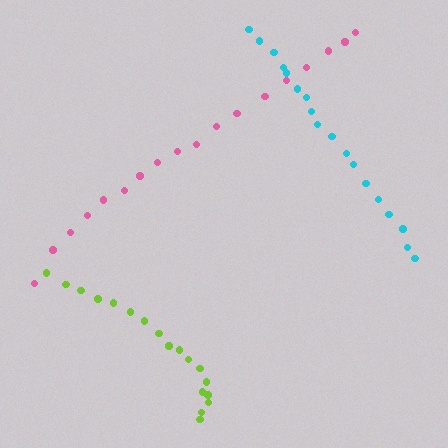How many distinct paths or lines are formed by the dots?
There are 3 distinct paths.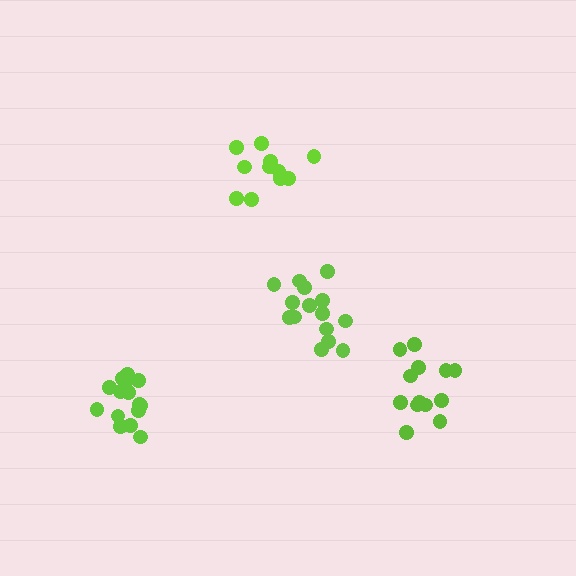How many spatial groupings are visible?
There are 4 spatial groupings.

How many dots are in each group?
Group 1: 12 dots, Group 2: 15 dots, Group 3: 13 dots, Group 4: 15 dots (55 total).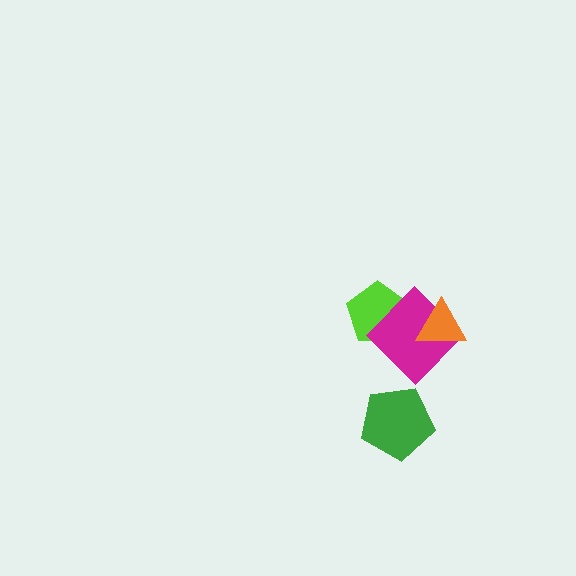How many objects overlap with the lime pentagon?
1 object overlaps with the lime pentagon.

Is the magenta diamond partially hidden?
Yes, it is partially covered by another shape.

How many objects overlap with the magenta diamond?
2 objects overlap with the magenta diamond.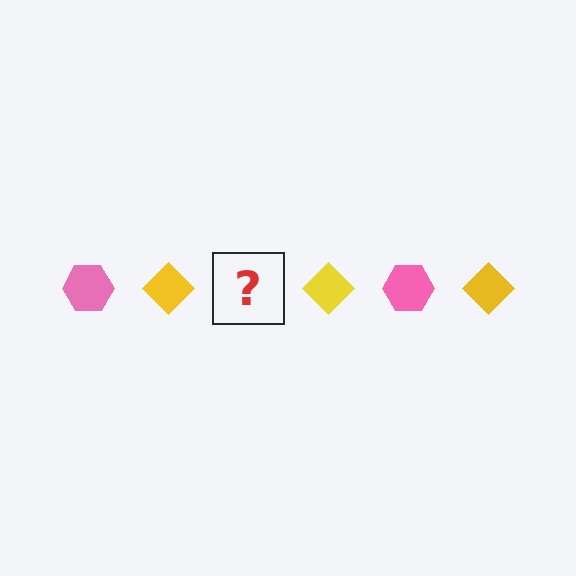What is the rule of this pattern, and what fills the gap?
The rule is that the pattern alternates between pink hexagon and yellow diamond. The gap should be filled with a pink hexagon.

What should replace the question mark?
The question mark should be replaced with a pink hexagon.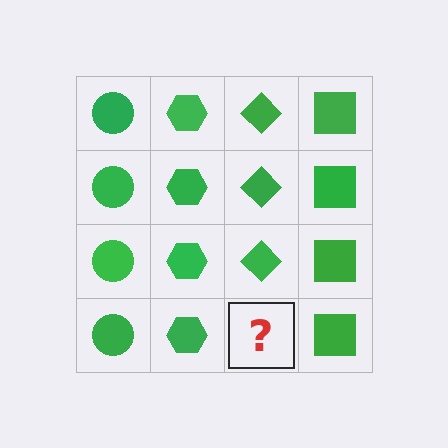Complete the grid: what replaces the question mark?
The question mark should be replaced with a green diamond.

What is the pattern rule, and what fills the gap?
The rule is that each column has a consistent shape. The gap should be filled with a green diamond.